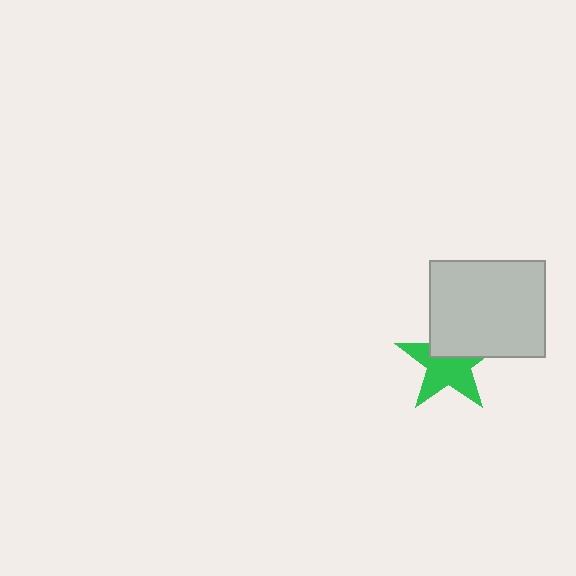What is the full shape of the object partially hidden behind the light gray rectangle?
The partially hidden object is a green star.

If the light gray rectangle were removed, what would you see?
You would see the complete green star.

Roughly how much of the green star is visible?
About half of it is visible (roughly 62%).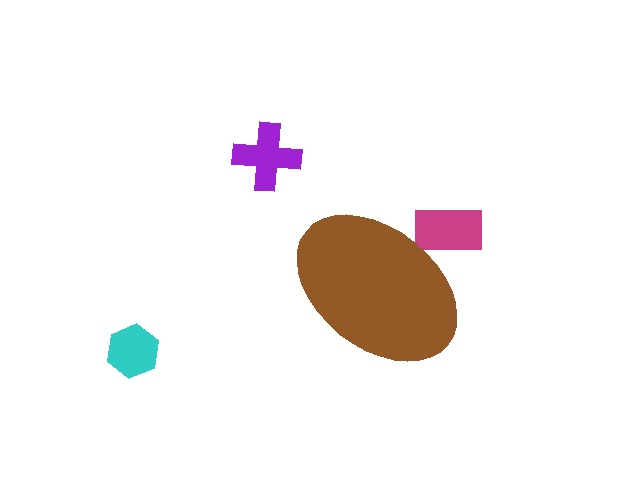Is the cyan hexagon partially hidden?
No, the cyan hexagon is fully visible.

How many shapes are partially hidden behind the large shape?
1 shape is partially hidden.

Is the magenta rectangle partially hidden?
Yes, the magenta rectangle is partially hidden behind the brown ellipse.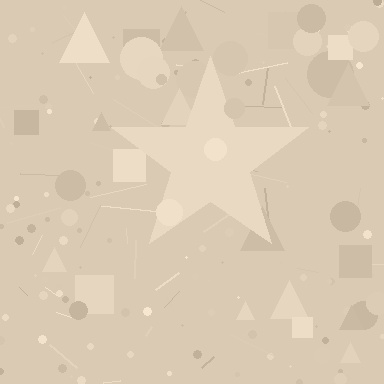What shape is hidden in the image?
A star is hidden in the image.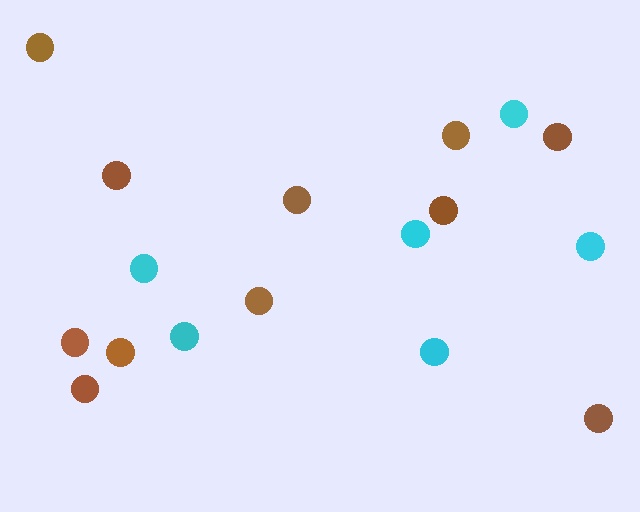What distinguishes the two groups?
There are 2 groups: one group of cyan circles (6) and one group of brown circles (11).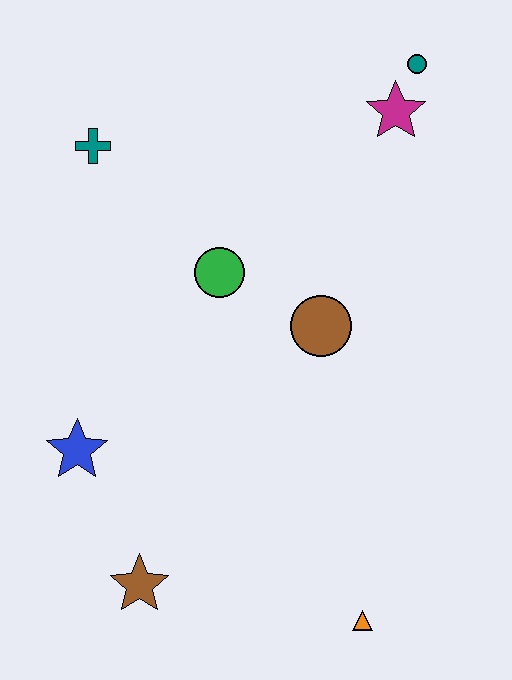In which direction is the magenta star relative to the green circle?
The magenta star is to the right of the green circle.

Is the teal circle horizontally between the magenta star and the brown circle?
No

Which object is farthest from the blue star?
The teal circle is farthest from the blue star.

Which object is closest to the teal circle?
The magenta star is closest to the teal circle.